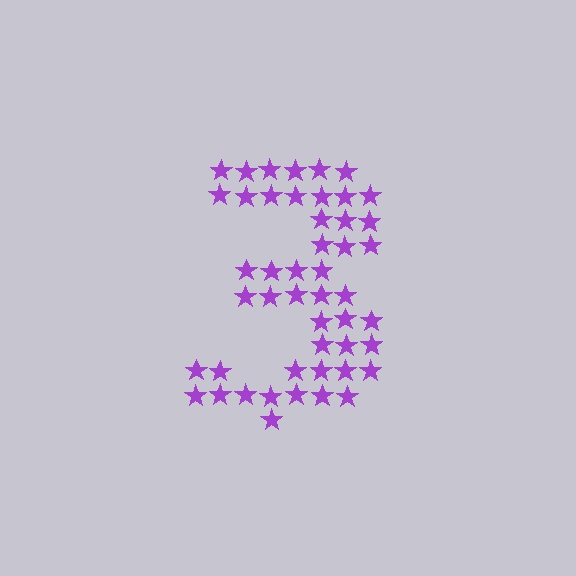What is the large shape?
The large shape is the digit 3.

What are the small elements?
The small elements are stars.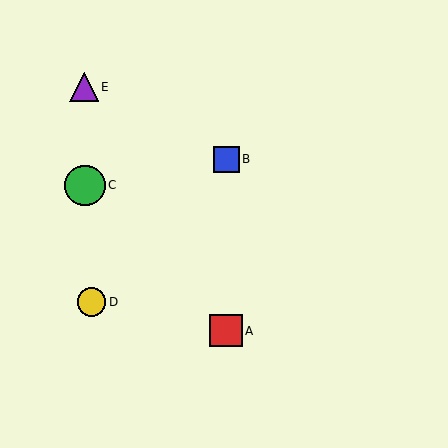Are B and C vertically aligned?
No, B is at x≈226 and C is at x≈85.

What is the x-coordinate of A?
Object A is at x≈226.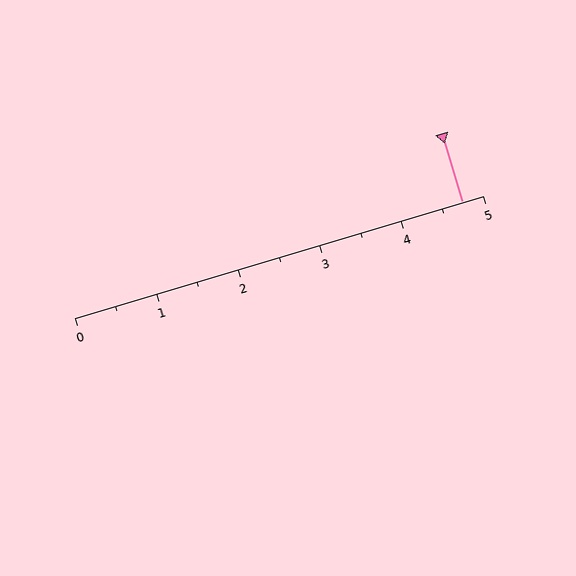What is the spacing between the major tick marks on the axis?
The major ticks are spaced 1 apart.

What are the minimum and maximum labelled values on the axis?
The axis runs from 0 to 5.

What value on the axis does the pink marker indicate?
The marker indicates approximately 4.8.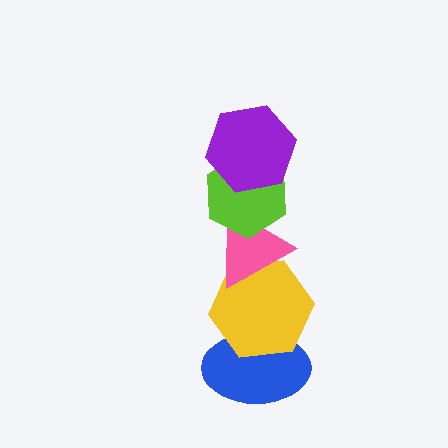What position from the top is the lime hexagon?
The lime hexagon is 2nd from the top.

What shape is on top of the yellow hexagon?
The pink triangle is on top of the yellow hexagon.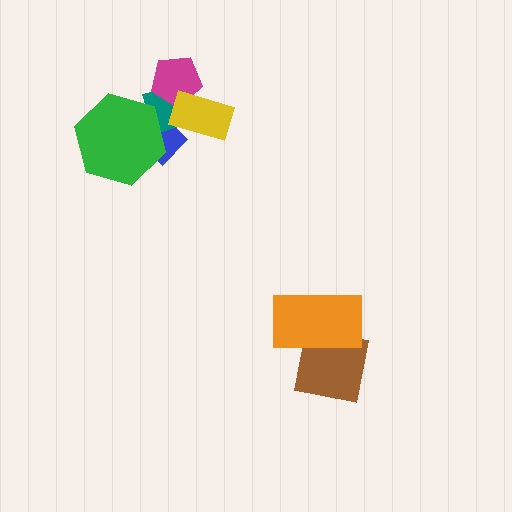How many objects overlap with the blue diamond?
3 objects overlap with the blue diamond.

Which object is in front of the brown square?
The orange rectangle is in front of the brown square.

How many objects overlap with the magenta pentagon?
2 objects overlap with the magenta pentagon.